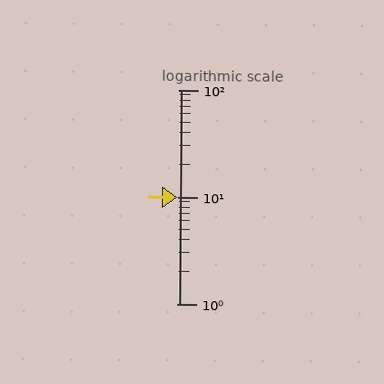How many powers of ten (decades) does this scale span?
The scale spans 2 decades, from 1 to 100.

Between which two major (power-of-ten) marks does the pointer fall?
The pointer is between 10 and 100.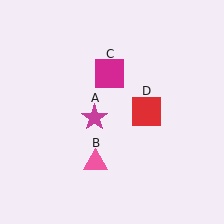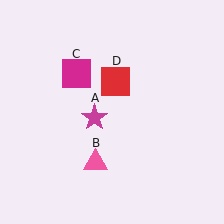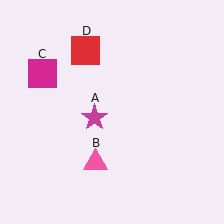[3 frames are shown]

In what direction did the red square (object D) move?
The red square (object D) moved up and to the left.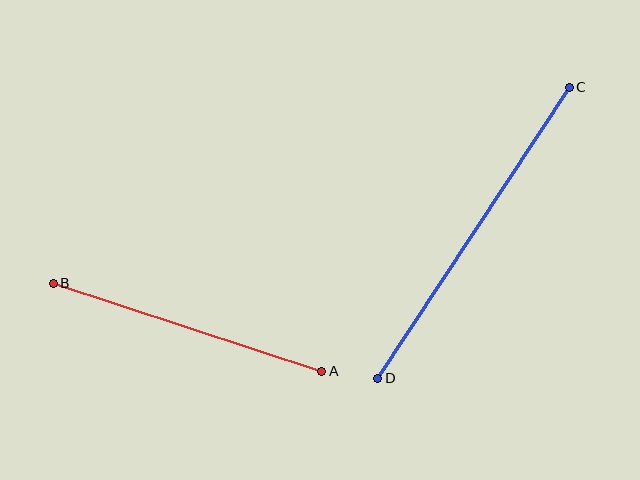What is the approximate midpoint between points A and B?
The midpoint is at approximately (187, 327) pixels.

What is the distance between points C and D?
The distance is approximately 349 pixels.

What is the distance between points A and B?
The distance is approximately 283 pixels.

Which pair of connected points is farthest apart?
Points C and D are farthest apart.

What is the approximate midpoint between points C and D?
The midpoint is at approximately (473, 233) pixels.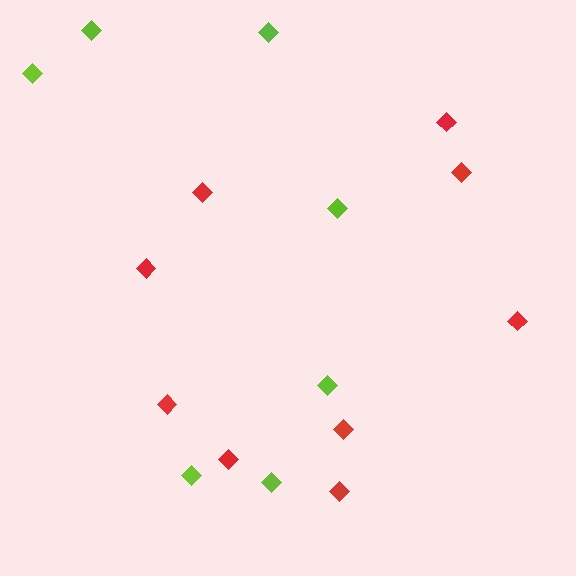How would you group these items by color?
There are 2 groups: one group of red diamonds (9) and one group of lime diamonds (7).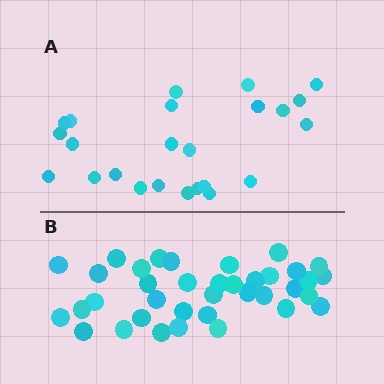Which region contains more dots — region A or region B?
Region B (the bottom region) has more dots.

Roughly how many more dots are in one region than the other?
Region B has approximately 15 more dots than region A.